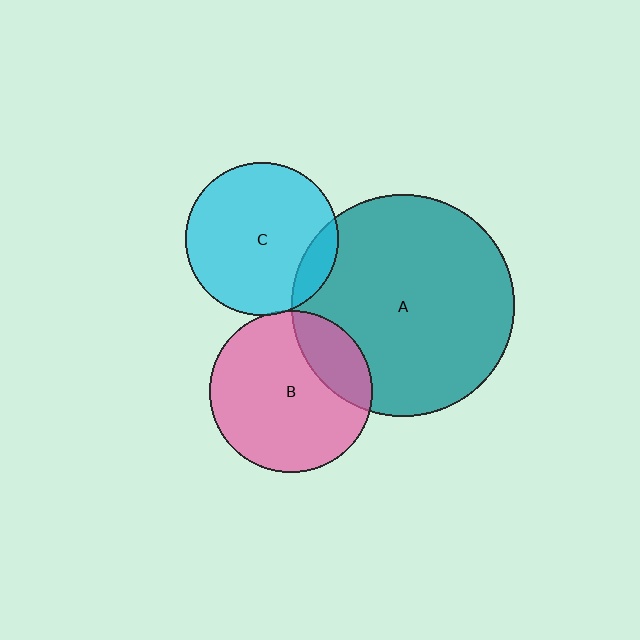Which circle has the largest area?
Circle A (teal).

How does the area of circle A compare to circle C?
Approximately 2.1 times.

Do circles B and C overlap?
Yes.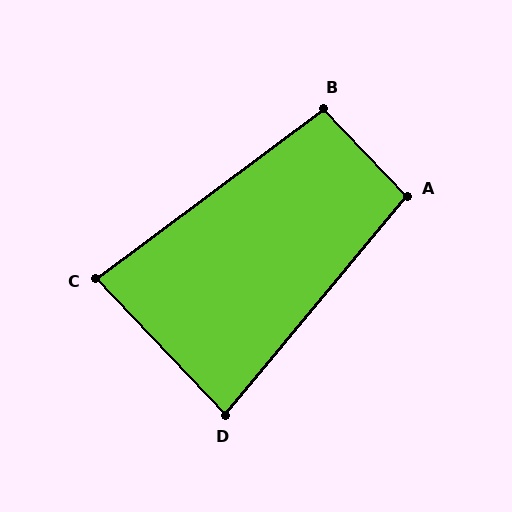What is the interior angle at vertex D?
Approximately 83 degrees (acute).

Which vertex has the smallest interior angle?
C, at approximately 83 degrees.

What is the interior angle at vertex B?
Approximately 97 degrees (obtuse).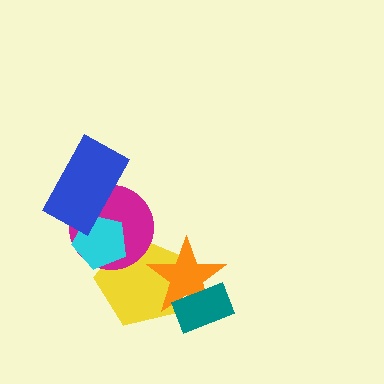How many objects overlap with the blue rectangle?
2 objects overlap with the blue rectangle.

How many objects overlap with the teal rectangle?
2 objects overlap with the teal rectangle.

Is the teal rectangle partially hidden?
No, no other shape covers it.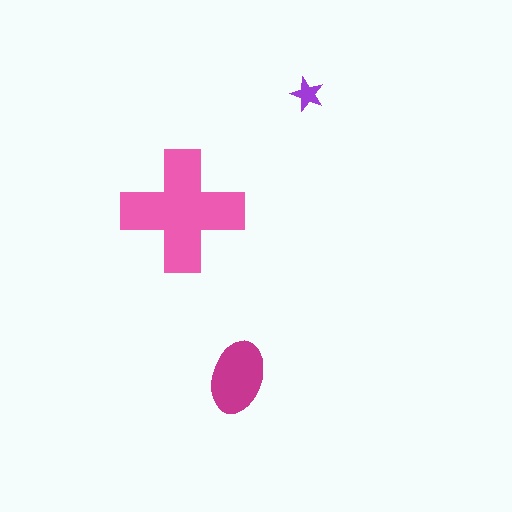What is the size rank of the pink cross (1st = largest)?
1st.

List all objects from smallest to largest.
The purple star, the magenta ellipse, the pink cross.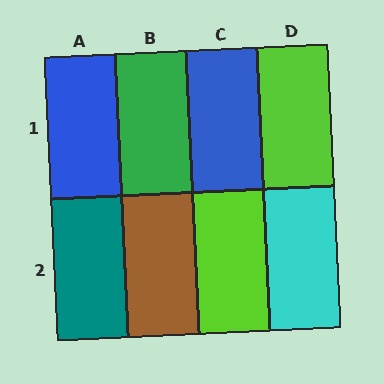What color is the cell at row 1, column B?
Green.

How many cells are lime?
2 cells are lime.